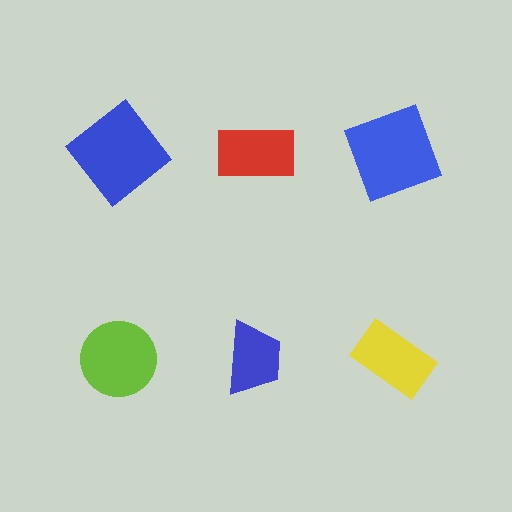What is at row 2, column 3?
A yellow rectangle.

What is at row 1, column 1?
A blue diamond.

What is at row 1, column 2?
A red rectangle.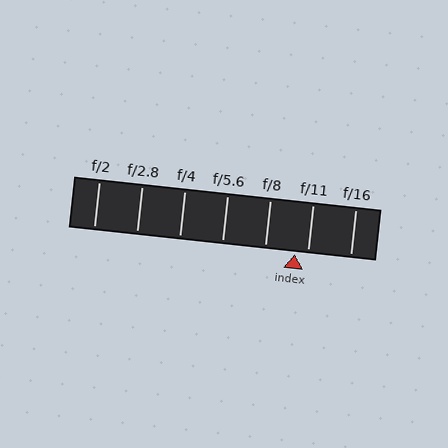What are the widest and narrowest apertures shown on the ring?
The widest aperture shown is f/2 and the narrowest is f/16.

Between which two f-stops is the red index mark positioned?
The index mark is between f/8 and f/11.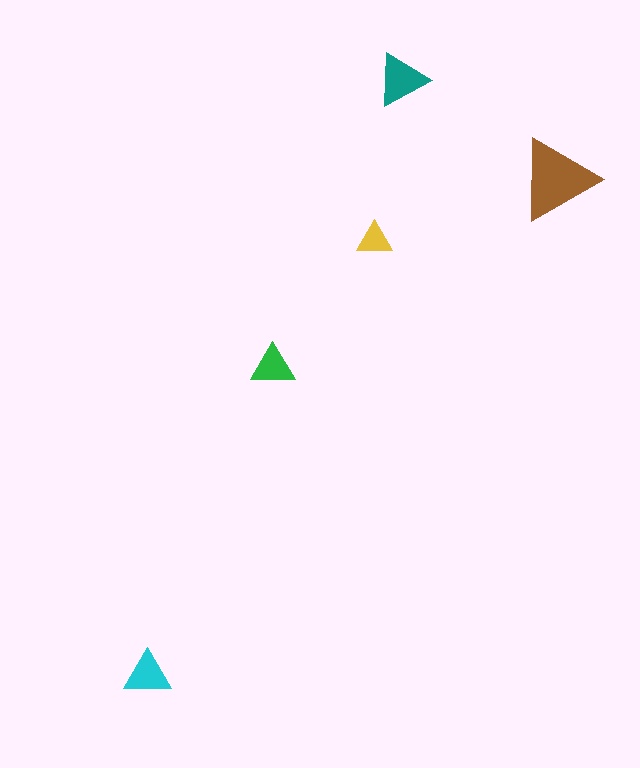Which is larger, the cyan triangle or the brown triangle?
The brown one.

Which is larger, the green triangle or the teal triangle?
The teal one.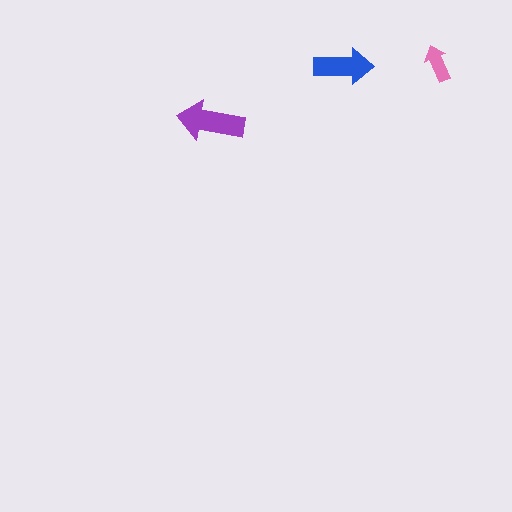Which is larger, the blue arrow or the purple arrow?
The purple one.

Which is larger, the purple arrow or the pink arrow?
The purple one.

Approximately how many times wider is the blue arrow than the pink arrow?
About 1.5 times wider.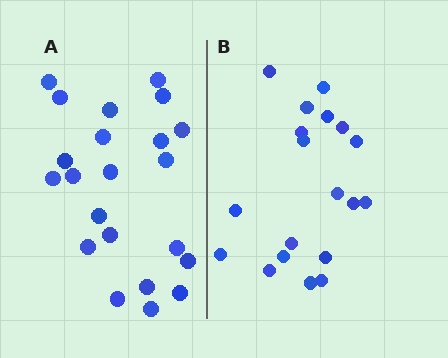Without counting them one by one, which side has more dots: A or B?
Region A (the left region) has more dots.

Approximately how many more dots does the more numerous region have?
Region A has just a few more — roughly 2 or 3 more dots than region B.